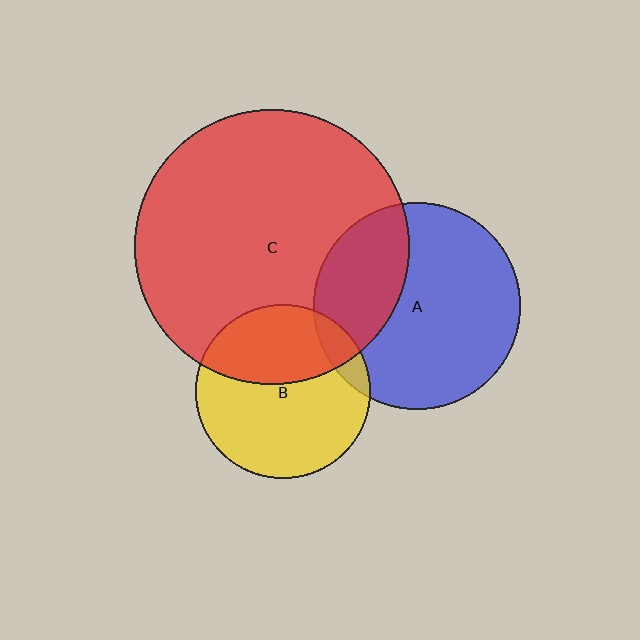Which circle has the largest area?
Circle C (red).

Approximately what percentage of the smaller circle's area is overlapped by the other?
Approximately 10%.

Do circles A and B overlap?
Yes.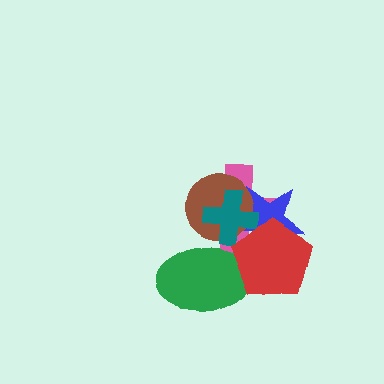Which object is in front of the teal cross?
The red pentagon is in front of the teal cross.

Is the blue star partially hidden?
Yes, it is partially covered by another shape.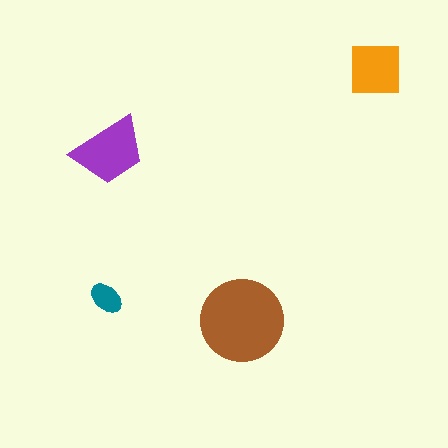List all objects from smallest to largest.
The teal ellipse, the orange square, the purple trapezoid, the brown circle.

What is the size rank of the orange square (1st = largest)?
3rd.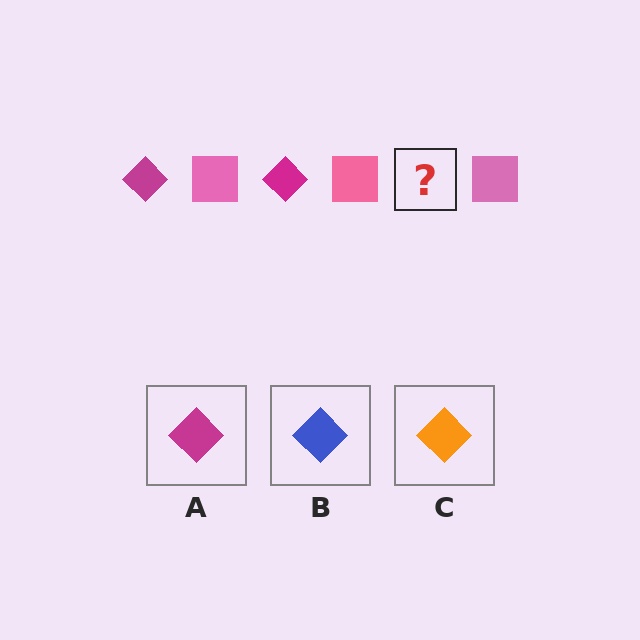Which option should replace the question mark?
Option A.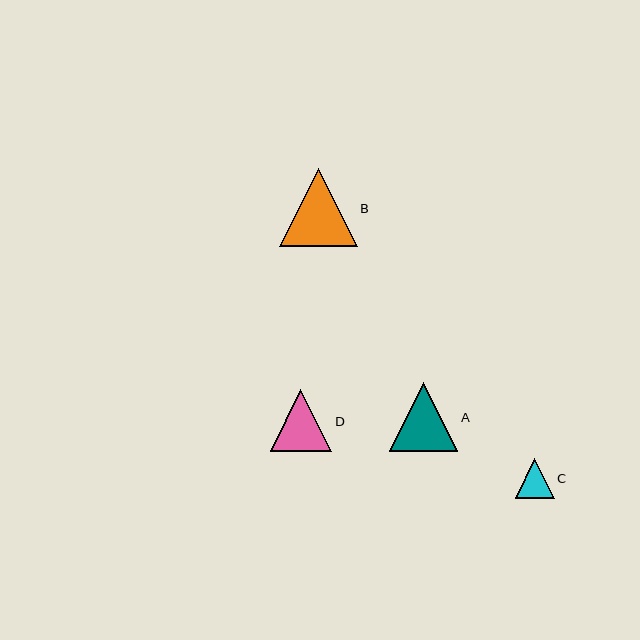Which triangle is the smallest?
Triangle C is the smallest with a size of approximately 39 pixels.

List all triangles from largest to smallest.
From largest to smallest: B, A, D, C.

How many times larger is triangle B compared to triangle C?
Triangle B is approximately 2.0 times the size of triangle C.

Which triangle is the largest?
Triangle B is the largest with a size of approximately 78 pixels.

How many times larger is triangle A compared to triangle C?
Triangle A is approximately 1.8 times the size of triangle C.